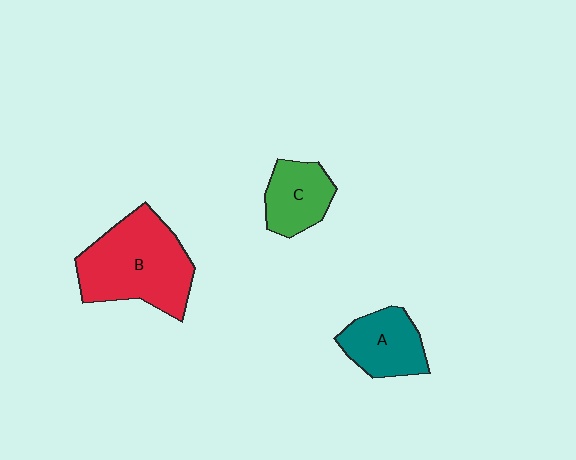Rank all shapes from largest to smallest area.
From largest to smallest: B (red), A (teal), C (green).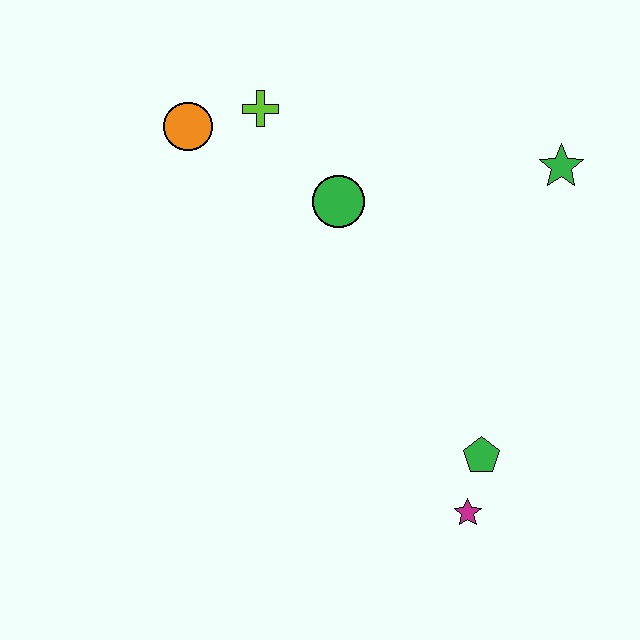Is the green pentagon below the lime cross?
Yes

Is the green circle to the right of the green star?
No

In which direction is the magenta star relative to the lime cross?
The magenta star is below the lime cross.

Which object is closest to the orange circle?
The lime cross is closest to the orange circle.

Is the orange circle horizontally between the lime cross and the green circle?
No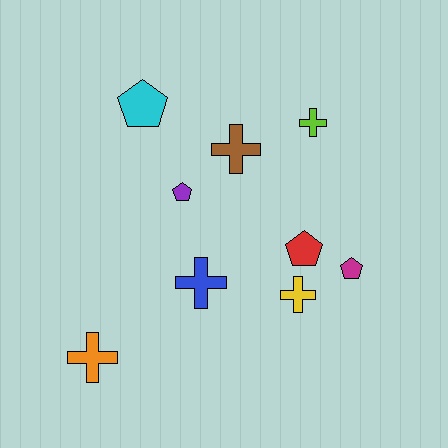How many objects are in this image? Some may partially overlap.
There are 9 objects.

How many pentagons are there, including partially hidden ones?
There are 4 pentagons.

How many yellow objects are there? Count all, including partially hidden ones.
There is 1 yellow object.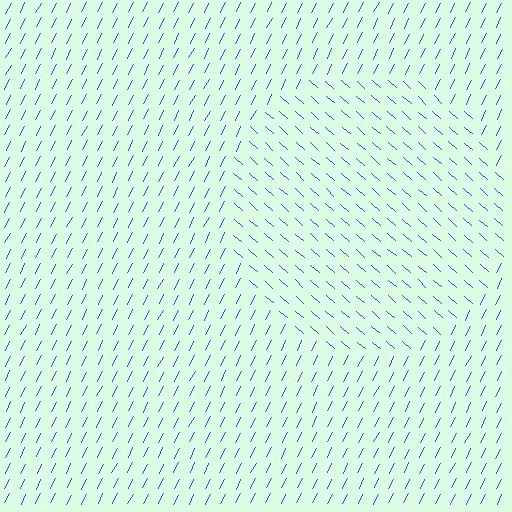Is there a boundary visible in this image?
Yes, there is a texture boundary formed by a change in line orientation.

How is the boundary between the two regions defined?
The boundary is defined purely by a change in line orientation (approximately 76 degrees difference). All lines are the same color and thickness.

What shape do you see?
I see a circle.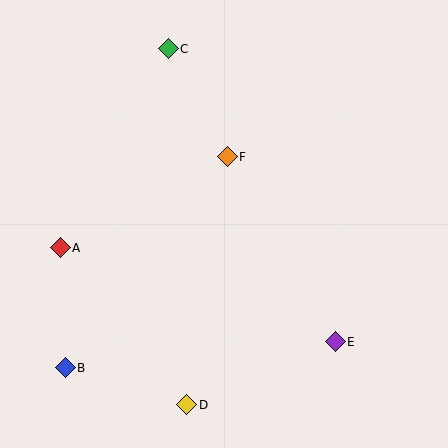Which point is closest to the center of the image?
Point F at (227, 157) is closest to the center.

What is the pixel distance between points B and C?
The distance between B and C is 335 pixels.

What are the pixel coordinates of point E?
Point E is at (335, 342).